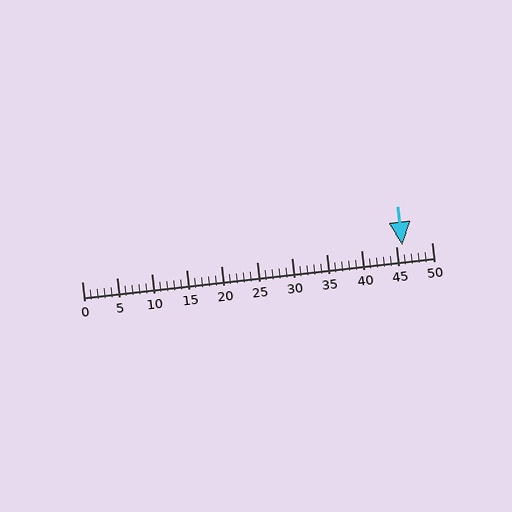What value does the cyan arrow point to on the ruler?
The cyan arrow points to approximately 46.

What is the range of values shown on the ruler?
The ruler shows values from 0 to 50.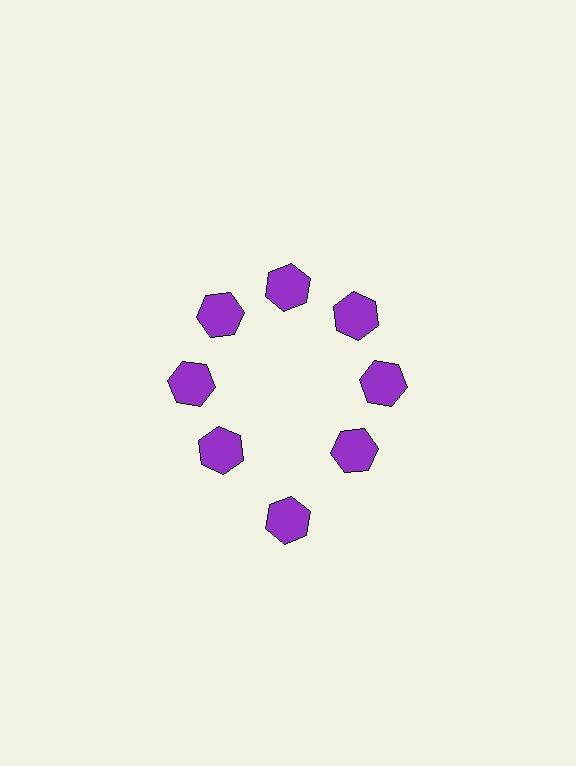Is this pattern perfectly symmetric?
No. The 8 purple hexagons are arranged in a ring, but one element near the 6 o'clock position is pushed outward from the center, breaking the 8-fold rotational symmetry.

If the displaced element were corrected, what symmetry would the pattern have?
It would have 8-fold rotational symmetry — the pattern would map onto itself every 45 degrees.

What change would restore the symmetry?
The symmetry would be restored by moving it inward, back onto the ring so that all 8 hexagons sit at equal angles and equal distance from the center.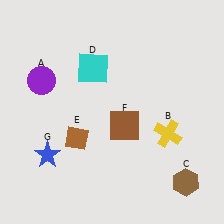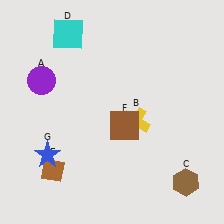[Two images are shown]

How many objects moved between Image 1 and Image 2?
3 objects moved between the two images.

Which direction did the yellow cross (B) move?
The yellow cross (B) moved left.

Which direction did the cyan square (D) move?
The cyan square (D) moved up.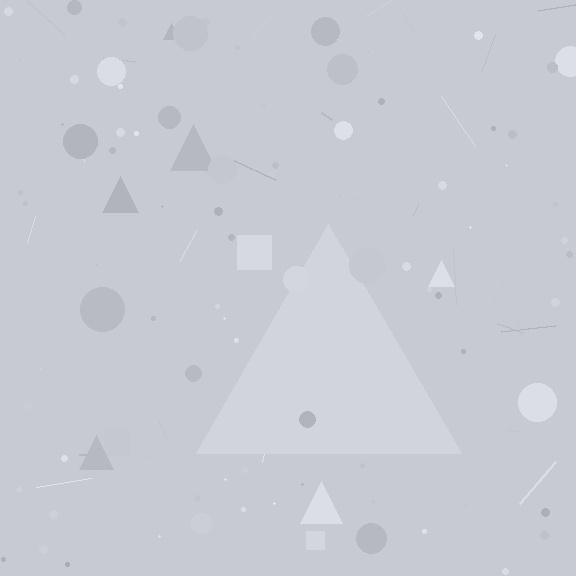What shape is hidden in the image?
A triangle is hidden in the image.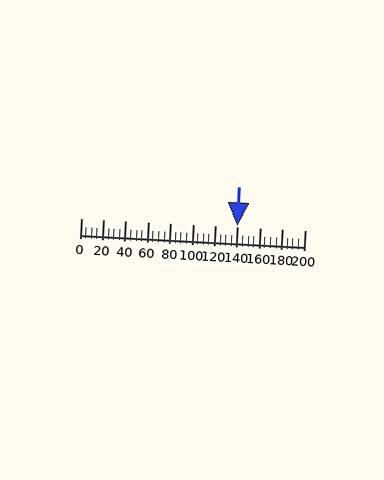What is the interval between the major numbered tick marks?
The major tick marks are spaced 20 units apart.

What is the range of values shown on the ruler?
The ruler shows values from 0 to 200.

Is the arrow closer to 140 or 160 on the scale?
The arrow is closer to 140.